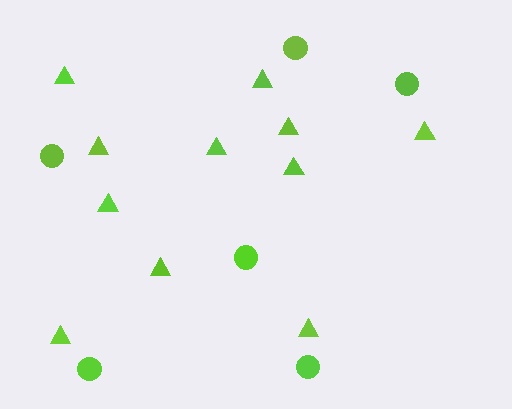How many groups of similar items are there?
There are 2 groups: one group of triangles (11) and one group of circles (6).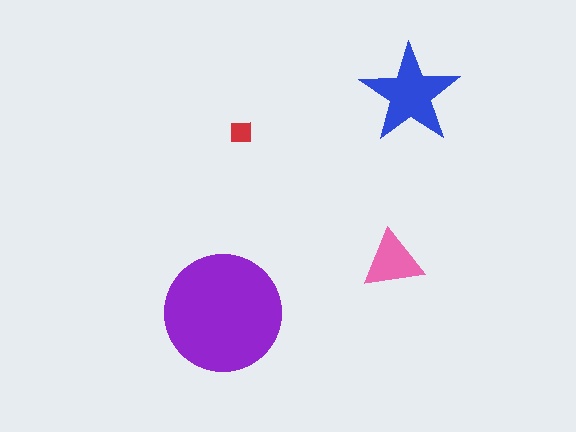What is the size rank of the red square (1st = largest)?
4th.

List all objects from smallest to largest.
The red square, the pink triangle, the blue star, the purple circle.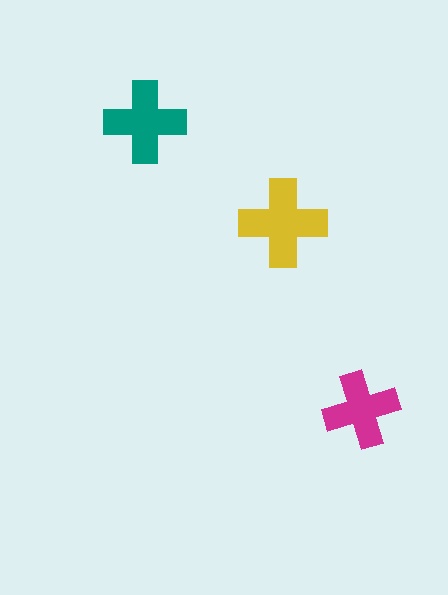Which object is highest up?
The teal cross is topmost.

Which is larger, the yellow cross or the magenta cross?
The yellow one.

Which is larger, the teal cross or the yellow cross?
The yellow one.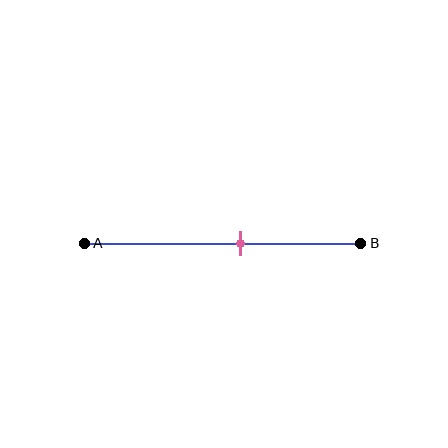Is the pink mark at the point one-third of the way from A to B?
No, the mark is at about 55% from A, not at the 33% one-third point.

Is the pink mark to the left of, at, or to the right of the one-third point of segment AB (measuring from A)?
The pink mark is to the right of the one-third point of segment AB.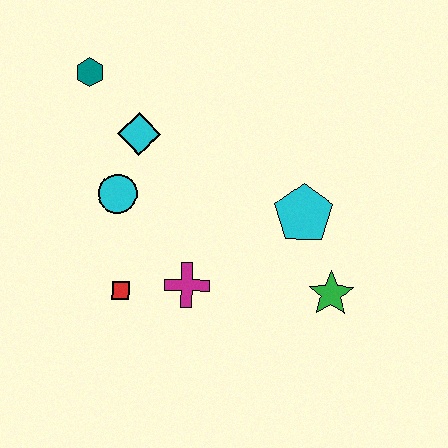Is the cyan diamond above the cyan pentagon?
Yes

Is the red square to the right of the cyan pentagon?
No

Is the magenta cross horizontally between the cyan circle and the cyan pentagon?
Yes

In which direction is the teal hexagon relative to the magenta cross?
The teal hexagon is above the magenta cross.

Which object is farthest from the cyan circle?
The green star is farthest from the cyan circle.